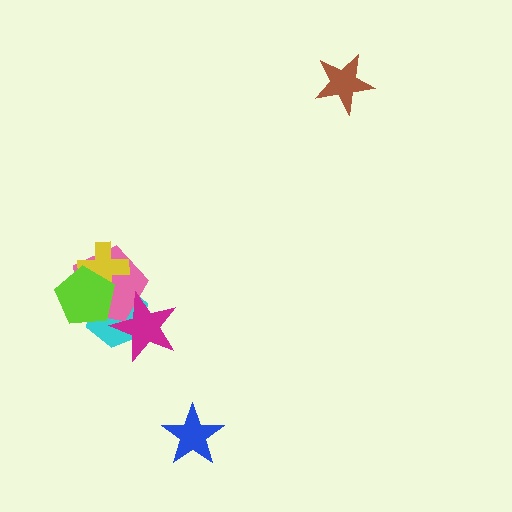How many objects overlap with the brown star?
0 objects overlap with the brown star.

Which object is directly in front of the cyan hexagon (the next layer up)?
The pink pentagon is directly in front of the cyan hexagon.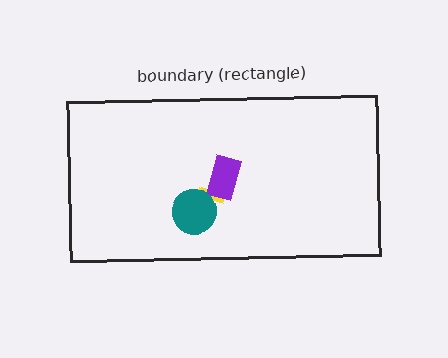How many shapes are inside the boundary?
3 inside, 0 outside.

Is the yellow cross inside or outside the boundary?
Inside.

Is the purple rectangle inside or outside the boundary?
Inside.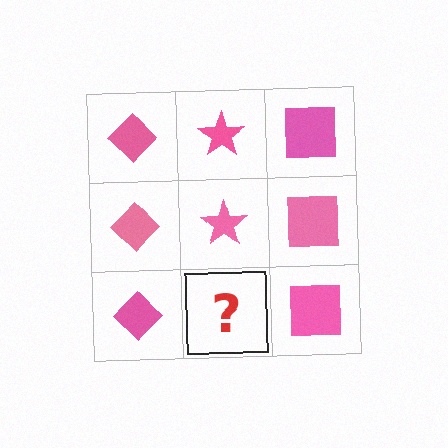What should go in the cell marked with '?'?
The missing cell should contain a pink star.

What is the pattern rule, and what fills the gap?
The rule is that each column has a consistent shape. The gap should be filled with a pink star.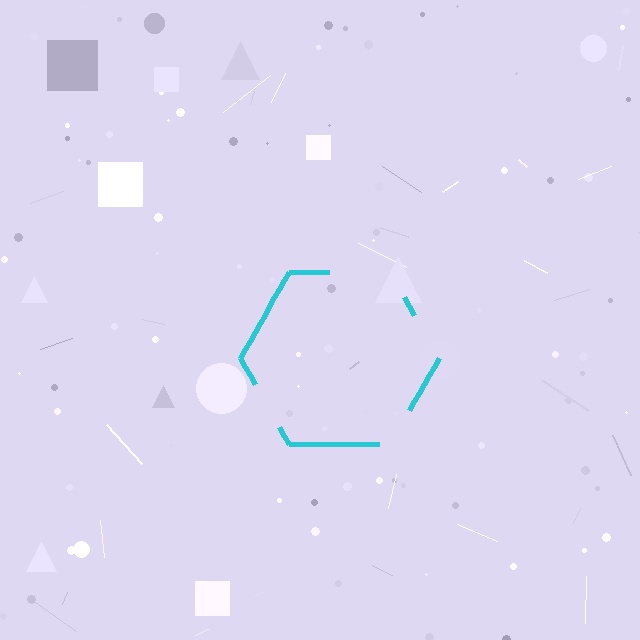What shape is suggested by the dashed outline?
The dashed outline suggests a hexagon.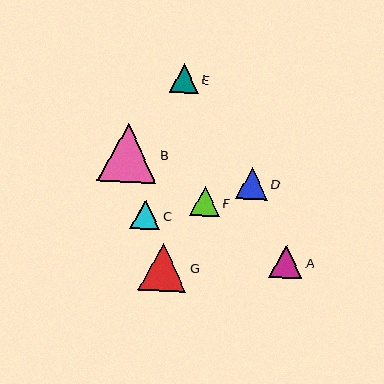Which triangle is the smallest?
Triangle E is the smallest with a size of approximately 29 pixels.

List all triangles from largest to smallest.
From largest to smallest: B, G, A, D, F, C, E.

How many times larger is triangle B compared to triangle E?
Triangle B is approximately 2.0 times the size of triangle E.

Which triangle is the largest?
Triangle B is the largest with a size of approximately 59 pixels.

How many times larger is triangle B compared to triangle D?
Triangle B is approximately 1.8 times the size of triangle D.